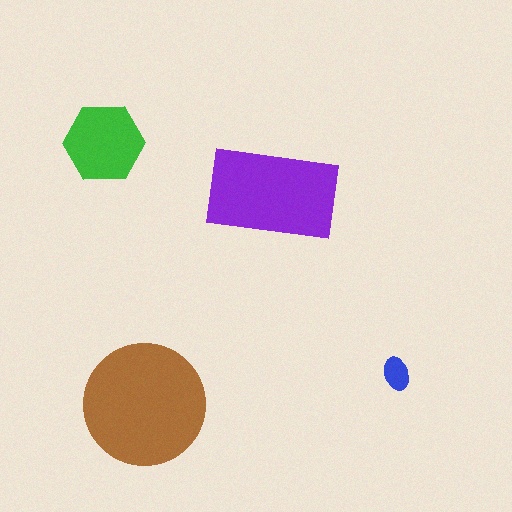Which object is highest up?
The green hexagon is topmost.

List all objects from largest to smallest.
The brown circle, the purple rectangle, the green hexagon, the blue ellipse.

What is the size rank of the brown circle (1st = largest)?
1st.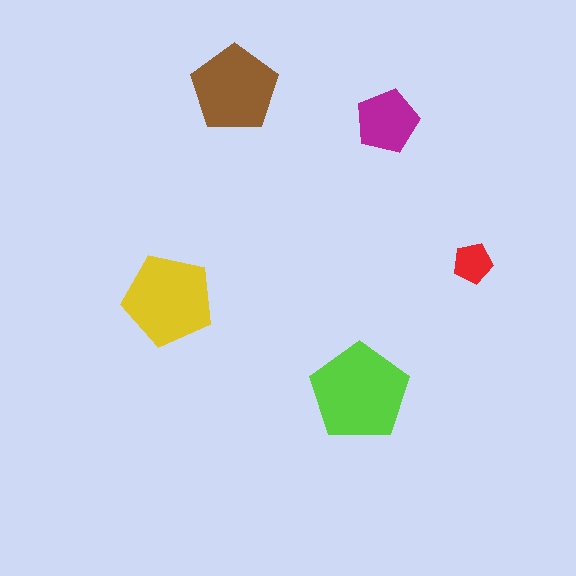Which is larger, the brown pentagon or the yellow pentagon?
The yellow one.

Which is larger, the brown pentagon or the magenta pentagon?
The brown one.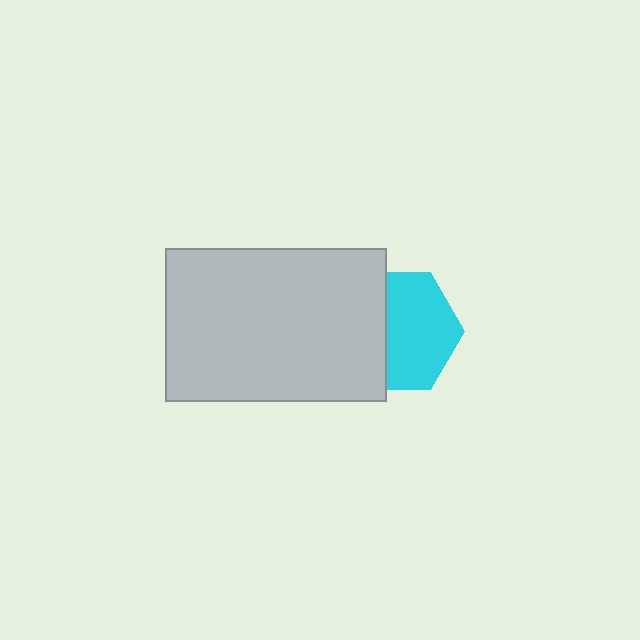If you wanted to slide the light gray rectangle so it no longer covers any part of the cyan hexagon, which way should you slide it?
Slide it left — that is the most direct way to separate the two shapes.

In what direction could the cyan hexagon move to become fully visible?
The cyan hexagon could move right. That would shift it out from behind the light gray rectangle entirely.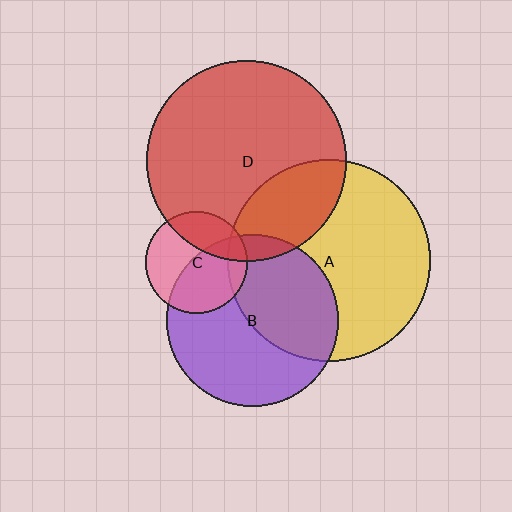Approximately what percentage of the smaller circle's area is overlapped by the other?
Approximately 30%.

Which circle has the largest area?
Circle A (yellow).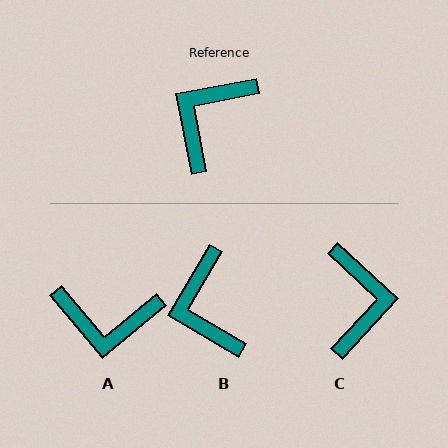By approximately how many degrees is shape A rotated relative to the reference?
Approximately 119 degrees counter-clockwise.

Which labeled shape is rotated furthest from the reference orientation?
C, about 143 degrees away.